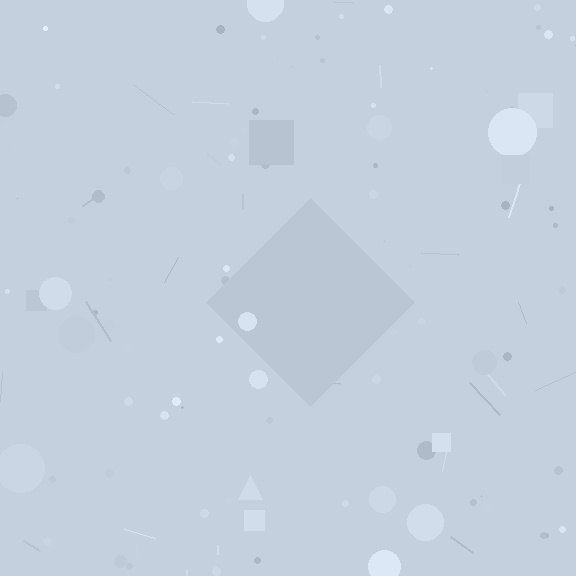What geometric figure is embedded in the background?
A diamond is embedded in the background.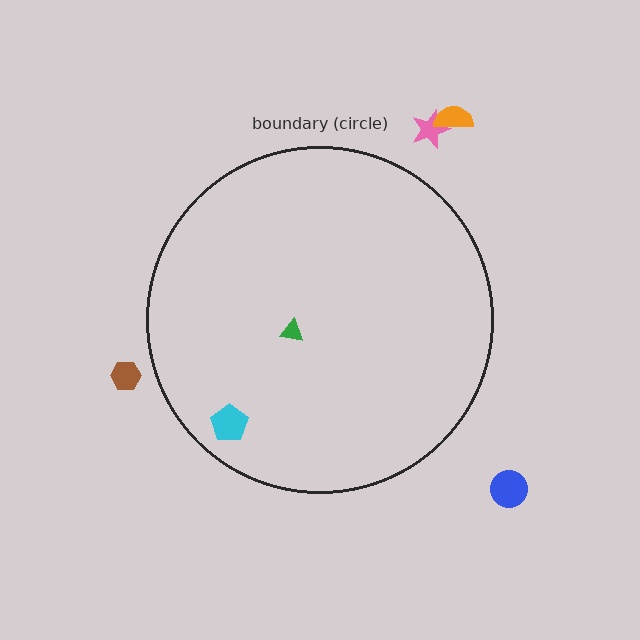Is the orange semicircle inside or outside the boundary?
Outside.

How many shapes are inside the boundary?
2 inside, 4 outside.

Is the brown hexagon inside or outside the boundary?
Outside.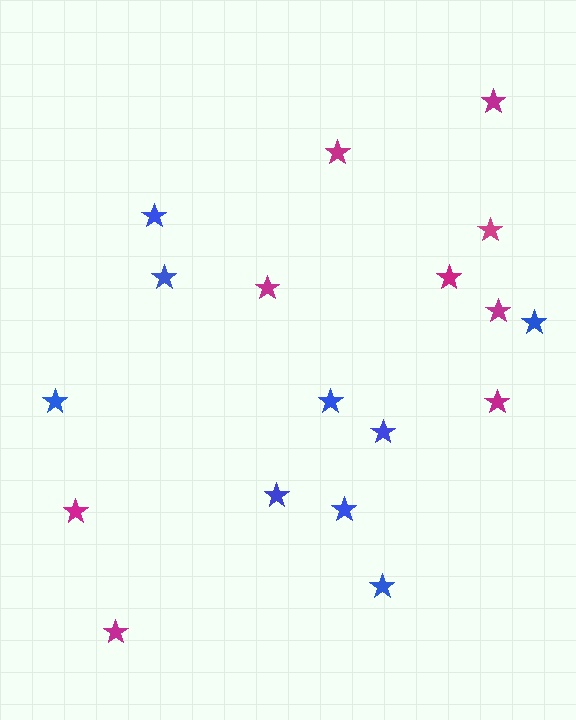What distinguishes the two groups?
There are 2 groups: one group of blue stars (9) and one group of magenta stars (9).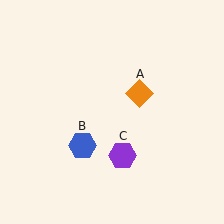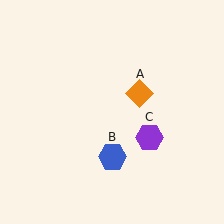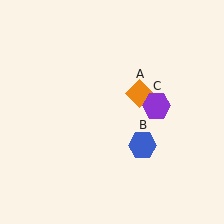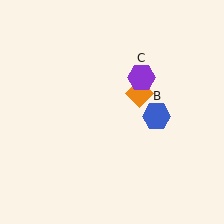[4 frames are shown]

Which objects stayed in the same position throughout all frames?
Orange diamond (object A) remained stationary.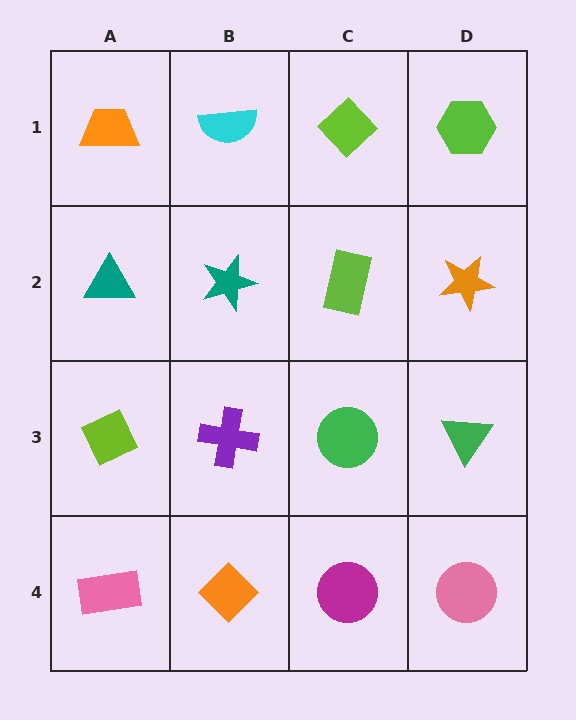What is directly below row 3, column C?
A magenta circle.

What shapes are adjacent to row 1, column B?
A teal star (row 2, column B), an orange trapezoid (row 1, column A), a lime diamond (row 1, column C).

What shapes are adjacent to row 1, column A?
A teal triangle (row 2, column A), a cyan semicircle (row 1, column B).